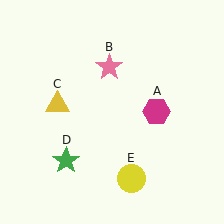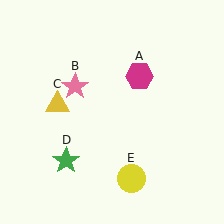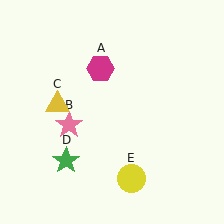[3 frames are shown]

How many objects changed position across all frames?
2 objects changed position: magenta hexagon (object A), pink star (object B).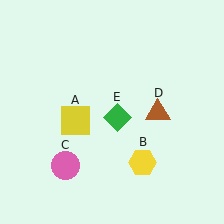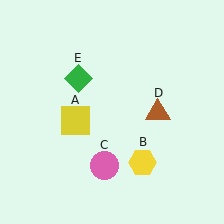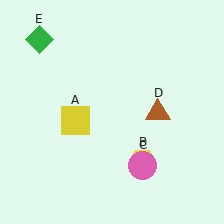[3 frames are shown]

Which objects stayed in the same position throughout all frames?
Yellow square (object A) and yellow hexagon (object B) and brown triangle (object D) remained stationary.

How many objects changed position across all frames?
2 objects changed position: pink circle (object C), green diamond (object E).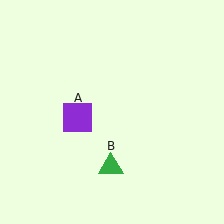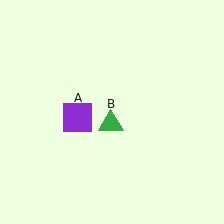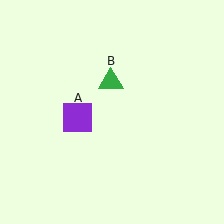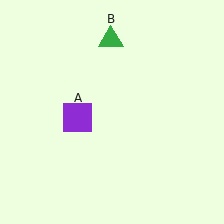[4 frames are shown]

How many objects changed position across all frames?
1 object changed position: green triangle (object B).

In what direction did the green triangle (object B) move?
The green triangle (object B) moved up.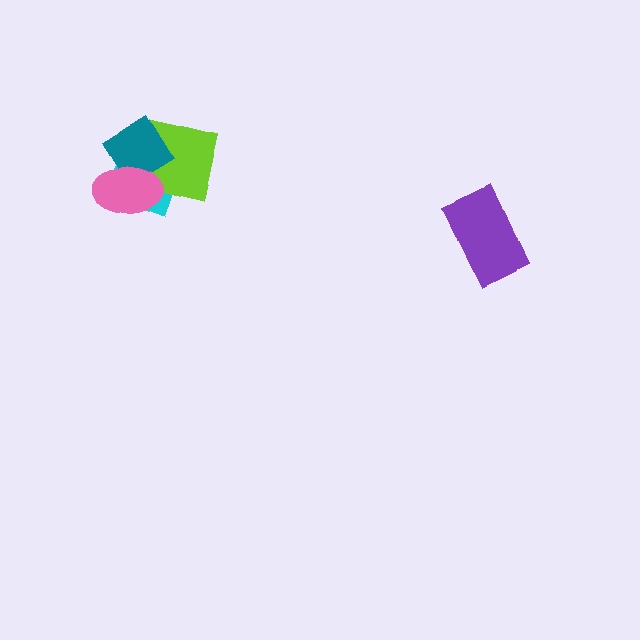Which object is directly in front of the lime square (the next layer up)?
The teal diamond is directly in front of the lime square.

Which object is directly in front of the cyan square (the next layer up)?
The lime square is directly in front of the cyan square.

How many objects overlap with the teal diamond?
3 objects overlap with the teal diamond.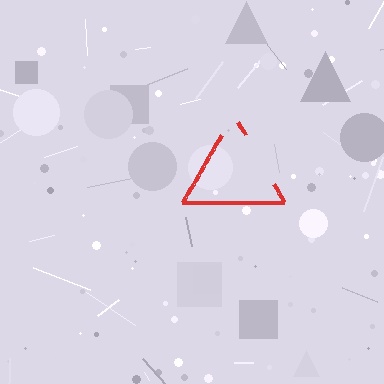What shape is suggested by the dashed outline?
The dashed outline suggests a triangle.